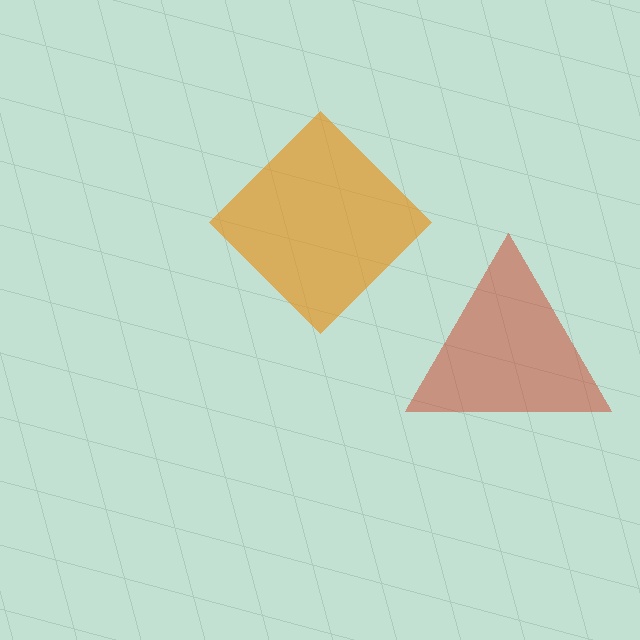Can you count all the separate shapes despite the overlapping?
Yes, there are 2 separate shapes.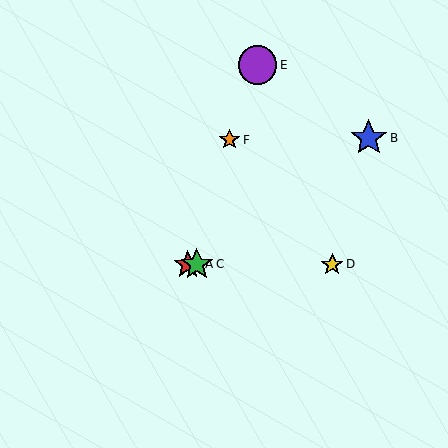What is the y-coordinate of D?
Object D is at y≈265.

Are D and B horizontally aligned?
No, D is at y≈265 and B is at y≈138.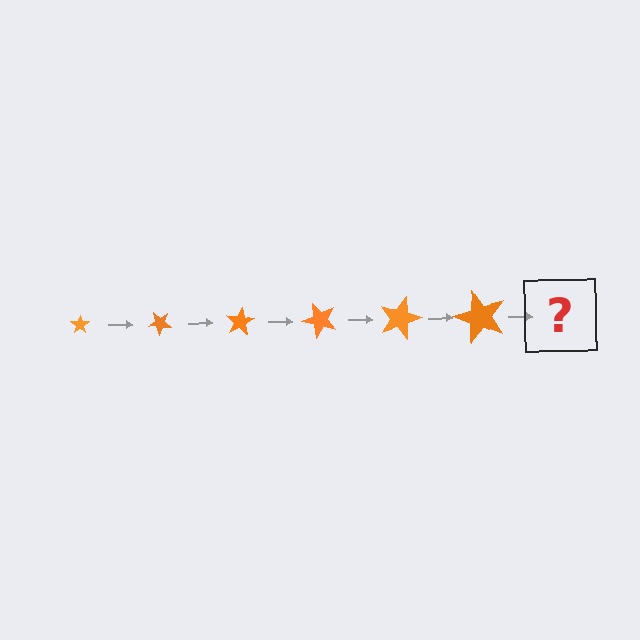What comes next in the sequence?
The next element should be a star, larger than the previous one and rotated 240 degrees from the start.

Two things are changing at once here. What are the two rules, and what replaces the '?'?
The two rules are that the star grows larger each step and it rotates 40 degrees each step. The '?' should be a star, larger than the previous one and rotated 240 degrees from the start.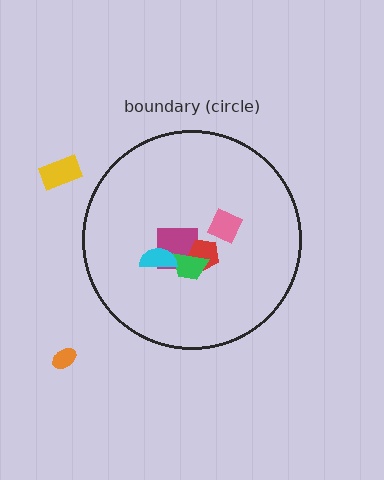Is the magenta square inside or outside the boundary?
Inside.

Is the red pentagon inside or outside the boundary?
Inside.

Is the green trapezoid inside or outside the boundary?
Inside.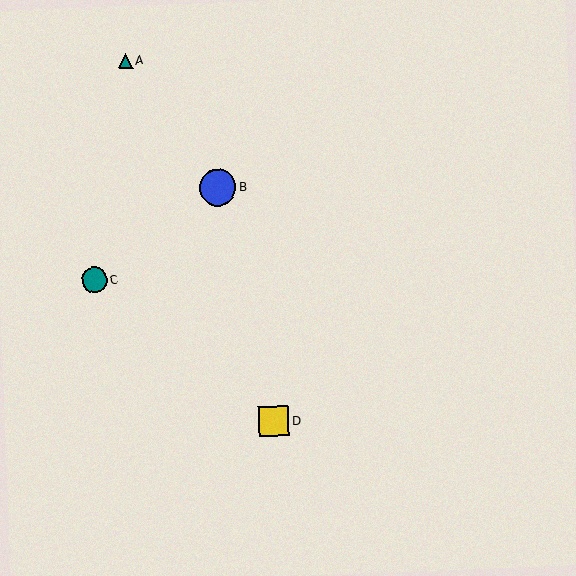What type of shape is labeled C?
Shape C is a teal circle.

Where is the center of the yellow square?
The center of the yellow square is at (274, 421).